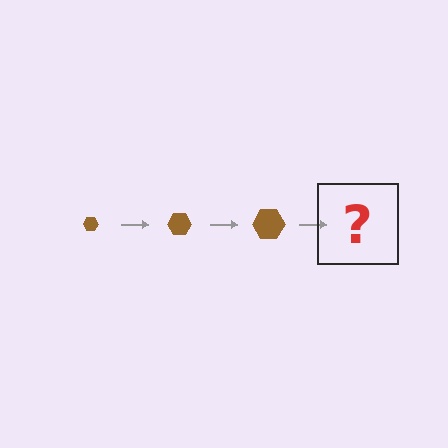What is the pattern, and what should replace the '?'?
The pattern is that the hexagon gets progressively larger each step. The '?' should be a brown hexagon, larger than the previous one.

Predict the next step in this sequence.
The next step is a brown hexagon, larger than the previous one.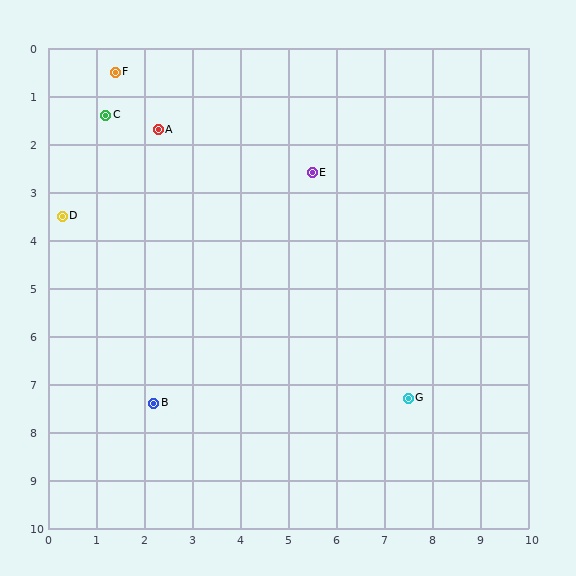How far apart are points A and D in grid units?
Points A and D are about 2.7 grid units apart.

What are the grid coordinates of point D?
Point D is at approximately (0.3, 3.5).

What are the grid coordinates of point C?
Point C is at approximately (1.2, 1.4).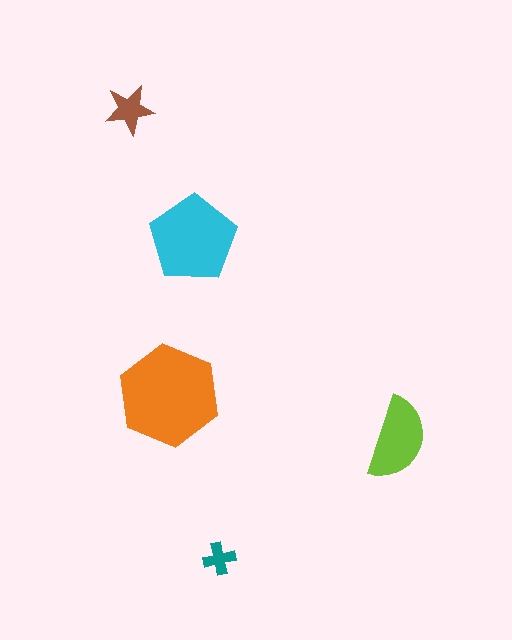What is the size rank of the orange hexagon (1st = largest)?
1st.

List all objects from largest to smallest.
The orange hexagon, the cyan pentagon, the lime semicircle, the brown star, the teal cross.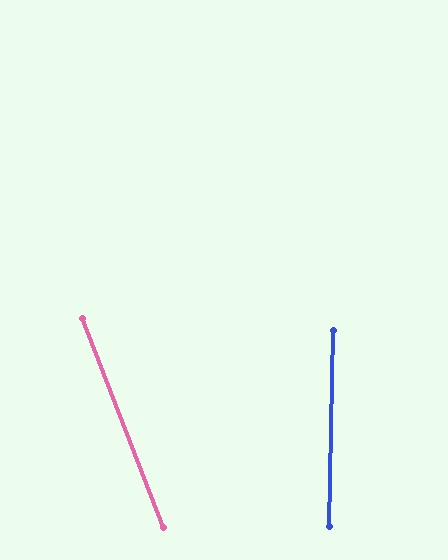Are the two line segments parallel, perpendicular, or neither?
Neither parallel nor perpendicular — they differ by about 22°.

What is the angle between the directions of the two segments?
Approximately 22 degrees.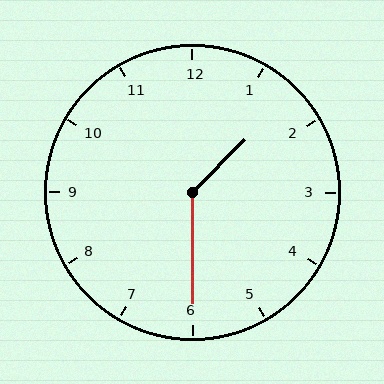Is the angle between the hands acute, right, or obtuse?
It is obtuse.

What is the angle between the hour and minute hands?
Approximately 135 degrees.